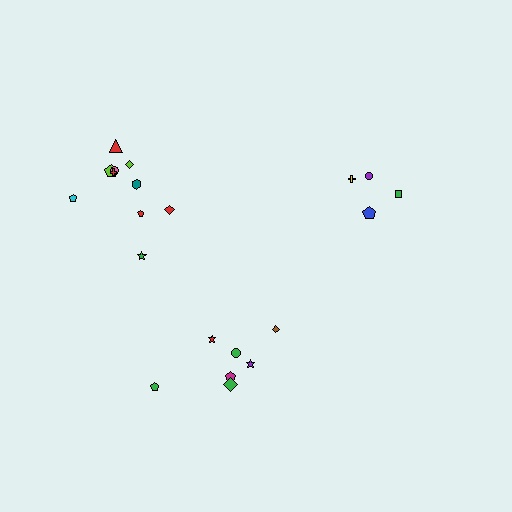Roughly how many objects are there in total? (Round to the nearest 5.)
Roughly 20 objects in total.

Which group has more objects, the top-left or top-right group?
The top-left group.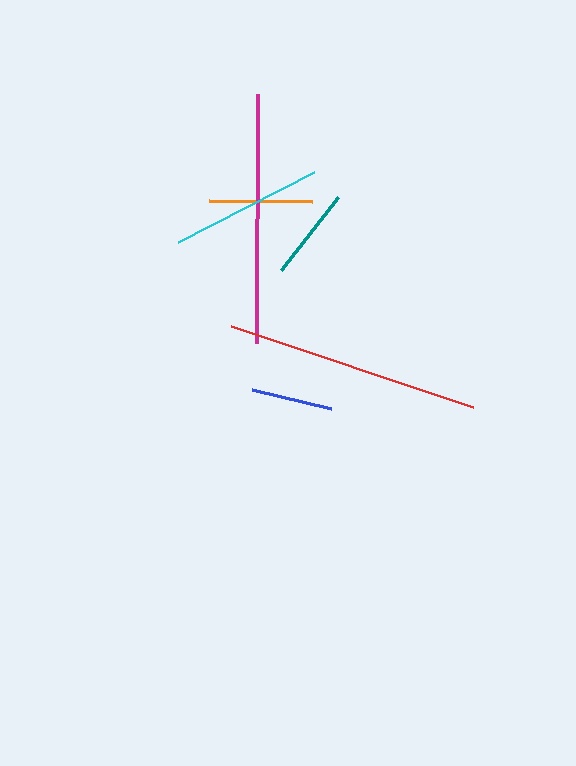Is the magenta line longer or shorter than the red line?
The red line is longer than the magenta line.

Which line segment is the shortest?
The blue line is the shortest at approximately 81 pixels.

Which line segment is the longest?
The red line is the longest at approximately 255 pixels.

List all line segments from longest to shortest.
From longest to shortest: red, magenta, cyan, orange, teal, blue.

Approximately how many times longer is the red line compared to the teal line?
The red line is approximately 2.7 times the length of the teal line.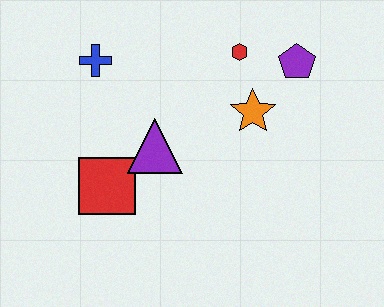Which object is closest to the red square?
The purple triangle is closest to the red square.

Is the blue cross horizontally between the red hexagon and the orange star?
No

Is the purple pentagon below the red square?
No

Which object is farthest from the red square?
The purple pentagon is farthest from the red square.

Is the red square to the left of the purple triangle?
Yes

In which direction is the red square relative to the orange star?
The red square is to the left of the orange star.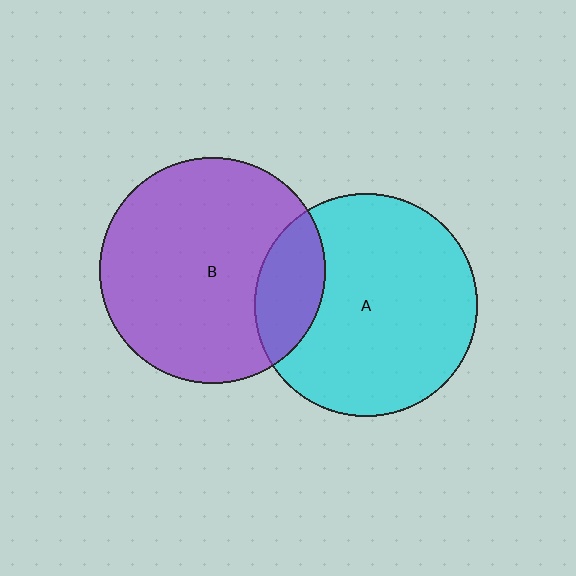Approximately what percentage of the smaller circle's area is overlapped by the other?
Approximately 20%.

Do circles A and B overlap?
Yes.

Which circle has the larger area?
Circle B (purple).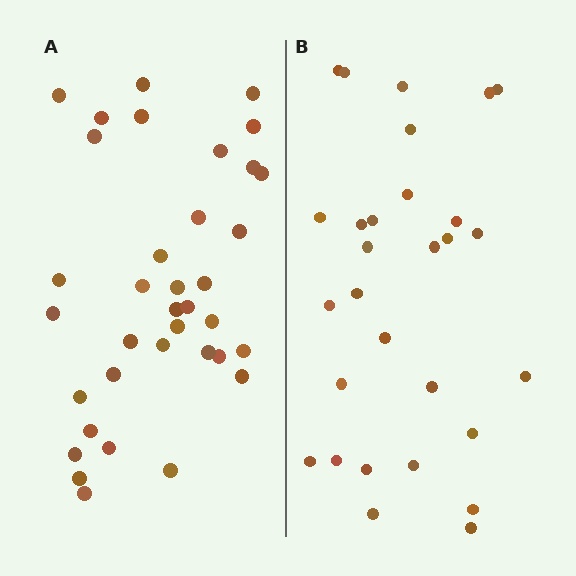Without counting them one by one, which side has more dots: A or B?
Region A (the left region) has more dots.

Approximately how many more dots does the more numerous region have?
Region A has roughly 8 or so more dots than region B.